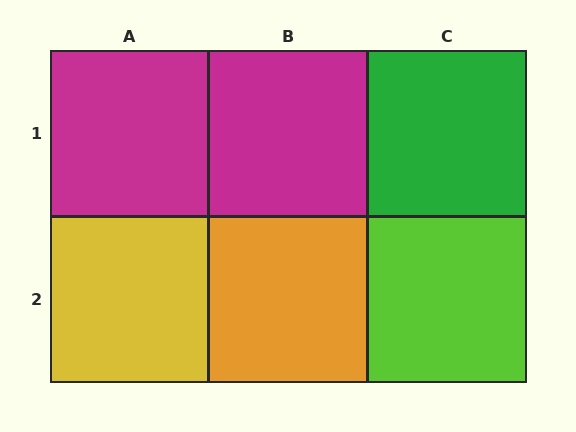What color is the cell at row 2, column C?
Lime.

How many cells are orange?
1 cell is orange.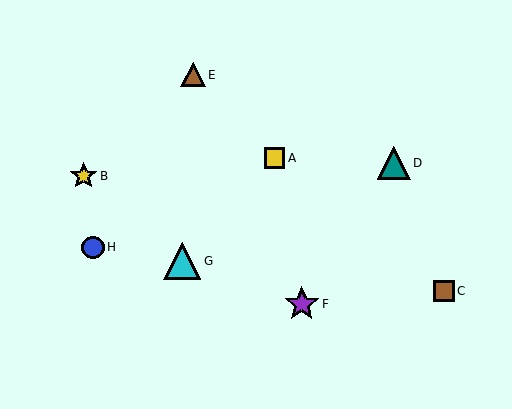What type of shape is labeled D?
Shape D is a teal triangle.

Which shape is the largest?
The cyan triangle (labeled G) is the largest.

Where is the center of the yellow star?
The center of the yellow star is at (84, 176).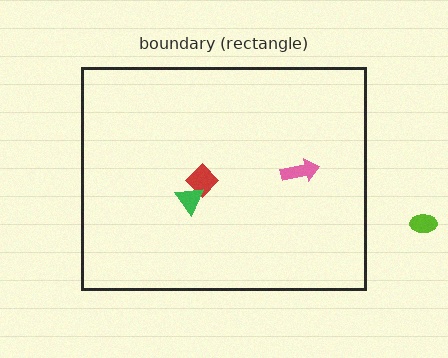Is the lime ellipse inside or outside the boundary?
Outside.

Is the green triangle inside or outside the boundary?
Inside.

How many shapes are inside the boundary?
3 inside, 1 outside.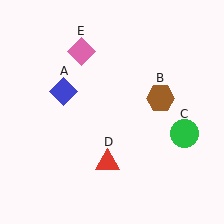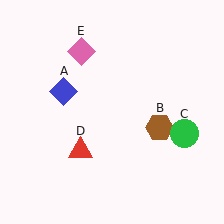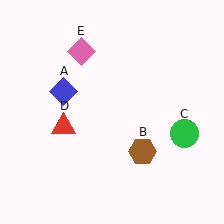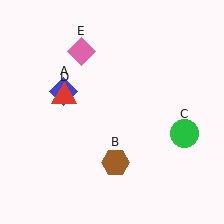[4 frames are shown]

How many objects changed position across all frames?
2 objects changed position: brown hexagon (object B), red triangle (object D).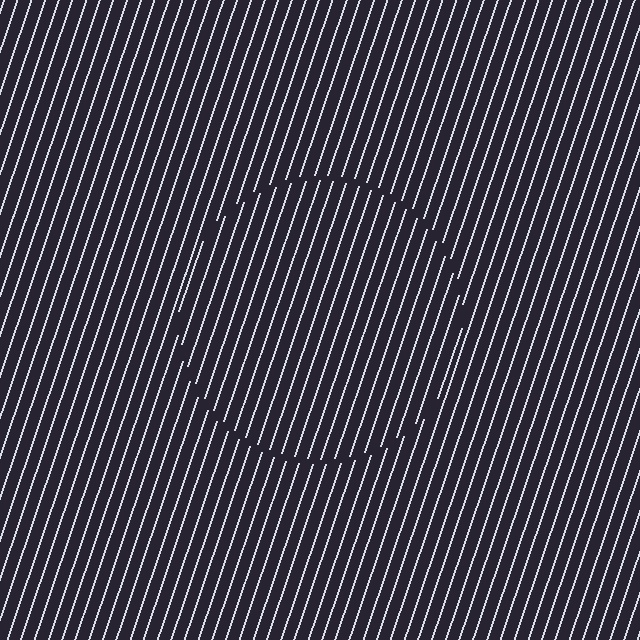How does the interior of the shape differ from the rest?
The interior of the shape contains the same grating, shifted by half a period — the contour is defined by the phase discontinuity where line-ends from the inner and outer gratings abut.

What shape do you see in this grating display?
An illusory circle. The interior of the shape contains the same grating, shifted by half a period — the contour is defined by the phase discontinuity where line-ends from the inner and outer gratings abut.